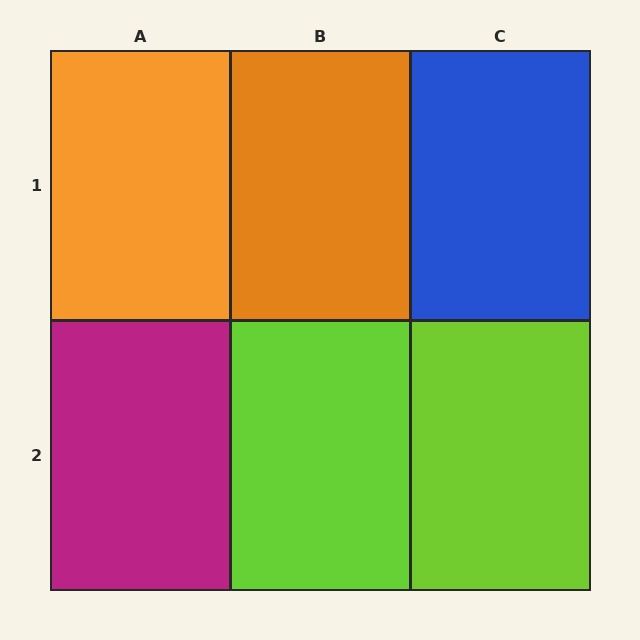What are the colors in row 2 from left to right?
Magenta, lime, lime.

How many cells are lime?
2 cells are lime.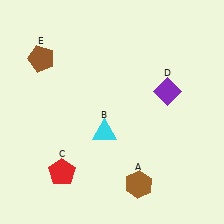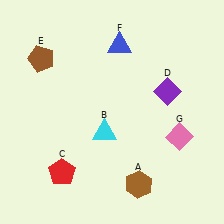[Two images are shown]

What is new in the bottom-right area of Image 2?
A pink diamond (G) was added in the bottom-right area of Image 2.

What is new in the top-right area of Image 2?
A blue triangle (F) was added in the top-right area of Image 2.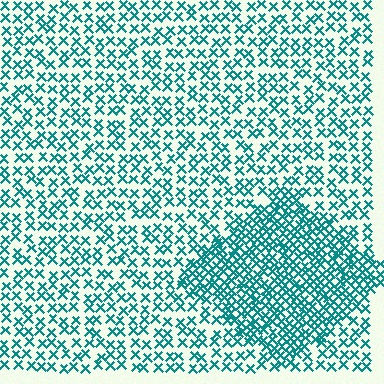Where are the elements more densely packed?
The elements are more densely packed inside the diamond boundary.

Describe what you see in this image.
The image contains small teal elements arranged at two different densities. A diamond-shaped region is visible where the elements are more densely packed than the surrounding area.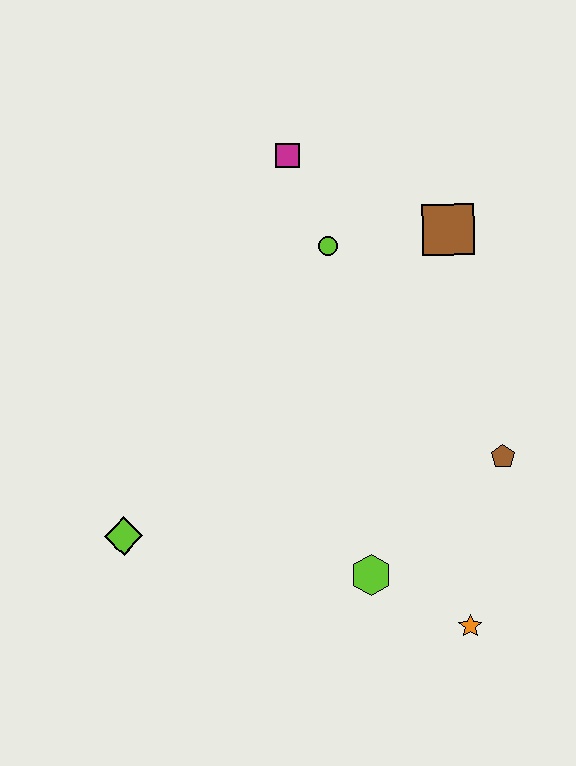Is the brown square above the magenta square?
No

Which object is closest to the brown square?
The lime circle is closest to the brown square.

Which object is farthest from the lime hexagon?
The magenta square is farthest from the lime hexagon.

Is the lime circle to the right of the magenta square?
Yes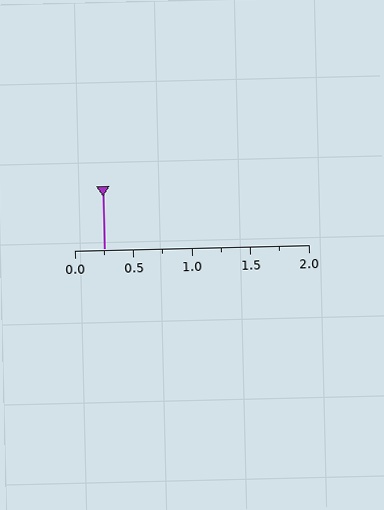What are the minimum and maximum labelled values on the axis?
The axis runs from 0.0 to 2.0.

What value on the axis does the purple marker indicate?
The marker indicates approximately 0.25.